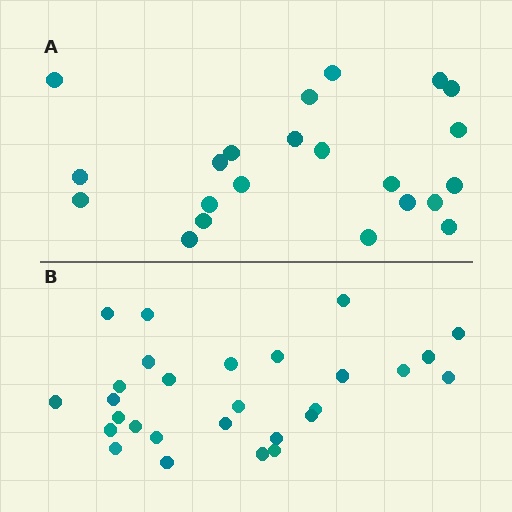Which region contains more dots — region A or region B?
Region B (the bottom region) has more dots.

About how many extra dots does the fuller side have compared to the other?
Region B has about 6 more dots than region A.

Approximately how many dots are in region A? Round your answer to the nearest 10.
About 20 dots. (The exact count is 22, which rounds to 20.)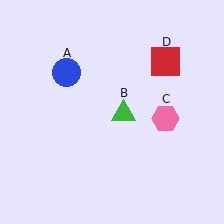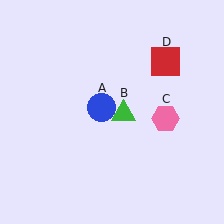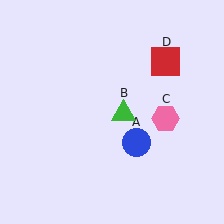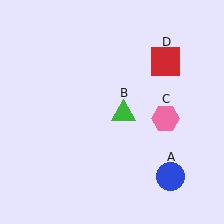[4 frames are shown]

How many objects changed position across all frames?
1 object changed position: blue circle (object A).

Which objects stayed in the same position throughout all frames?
Green triangle (object B) and pink hexagon (object C) and red square (object D) remained stationary.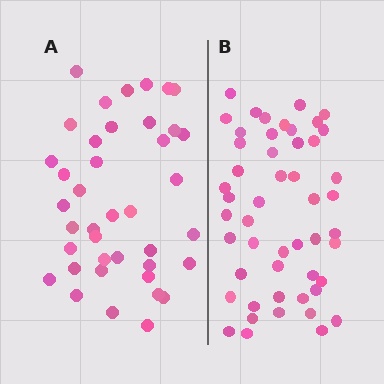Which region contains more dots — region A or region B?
Region B (the right region) has more dots.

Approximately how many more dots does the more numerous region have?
Region B has roughly 10 or so more dots than region A.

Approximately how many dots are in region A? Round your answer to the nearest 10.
About 40 dots.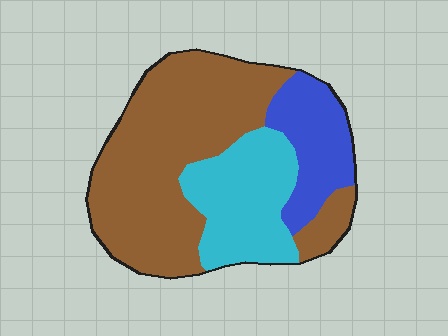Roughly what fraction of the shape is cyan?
Cyan covers around 25% of the shape.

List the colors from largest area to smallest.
From largest to smallest: brown, cyan, blue.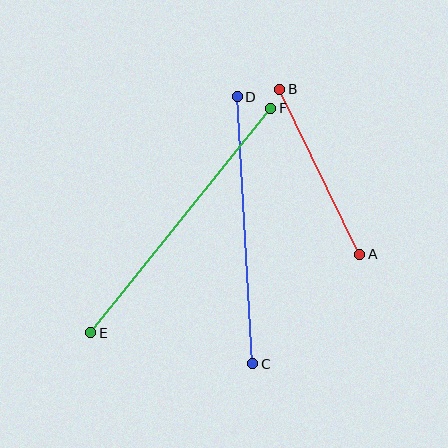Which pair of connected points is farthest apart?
Points E and F are farthest apart.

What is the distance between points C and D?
The distance is approximately 267 pixels.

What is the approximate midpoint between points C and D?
The midpoint is at approximately (245, 230) pixels.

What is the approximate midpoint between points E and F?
The midpoint is at approximately (181, 220) pixels.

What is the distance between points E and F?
The distance is approximately 287 pixels.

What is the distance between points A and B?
The distance is approximately 183 pixels.